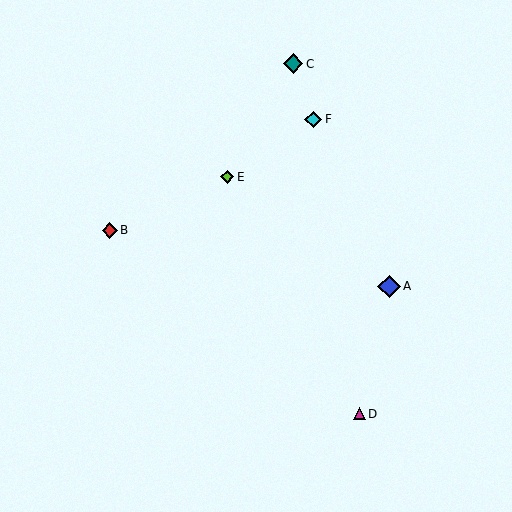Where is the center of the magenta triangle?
The center of the magenta triangle is at (359, 414).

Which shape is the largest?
The blue diamond (labeled A) is the largest.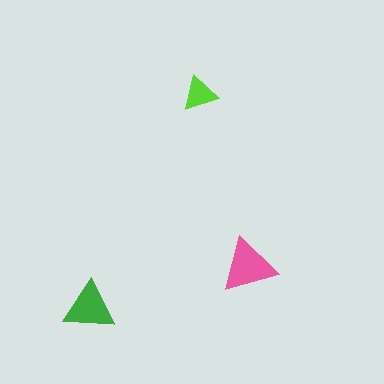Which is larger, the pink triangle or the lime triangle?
The pink one.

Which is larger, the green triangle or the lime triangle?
The green one.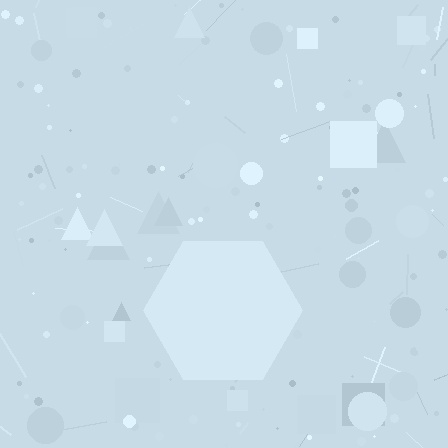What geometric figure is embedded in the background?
A hexagon is embedded in the background.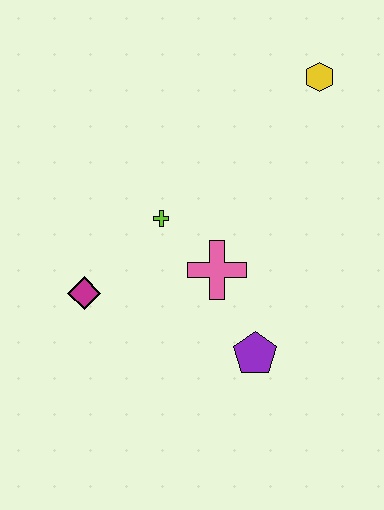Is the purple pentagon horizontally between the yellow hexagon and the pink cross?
Yes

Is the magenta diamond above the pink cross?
No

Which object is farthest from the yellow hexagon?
The magenta diamond is farthest from the yellow hexagon.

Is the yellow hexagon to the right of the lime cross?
Yes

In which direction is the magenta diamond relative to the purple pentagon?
The magenta diamond is to the left of the purple pentagon.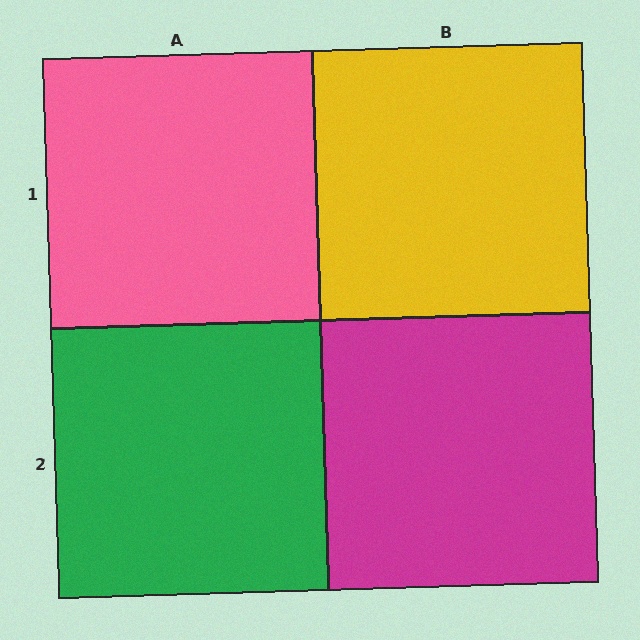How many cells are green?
1 cell is green.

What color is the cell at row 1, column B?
Yellow.